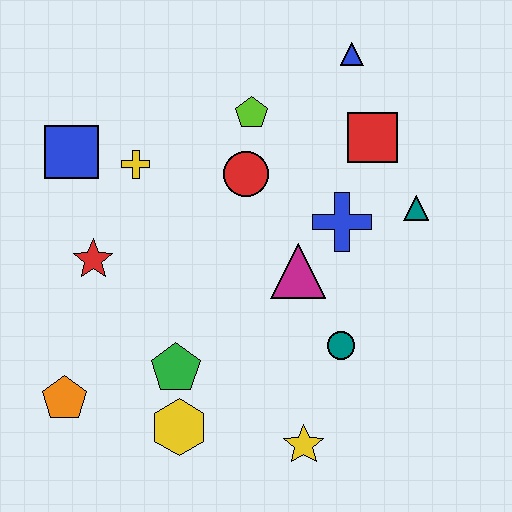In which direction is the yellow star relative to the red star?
The yellow star is to the right of the red star.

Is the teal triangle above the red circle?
No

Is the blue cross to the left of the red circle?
No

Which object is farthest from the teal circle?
The blue square is farthest from the teal circle.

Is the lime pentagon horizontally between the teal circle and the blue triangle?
No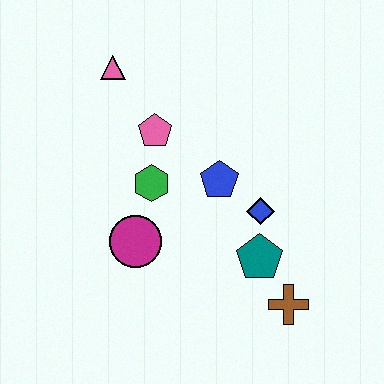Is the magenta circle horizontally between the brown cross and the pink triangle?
Yes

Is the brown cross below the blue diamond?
Yes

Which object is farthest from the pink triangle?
The brown cross is farthest from the pink triangle.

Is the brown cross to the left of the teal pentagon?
No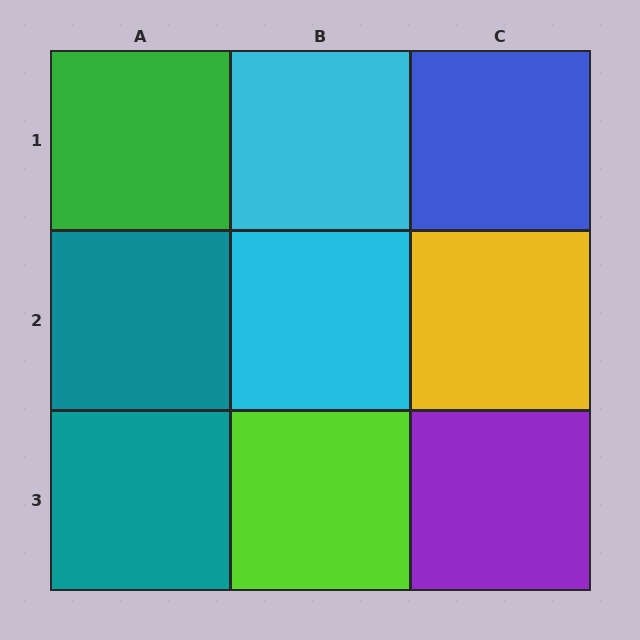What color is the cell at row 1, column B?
Cyan.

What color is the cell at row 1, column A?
Green.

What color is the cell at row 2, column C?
Yellow.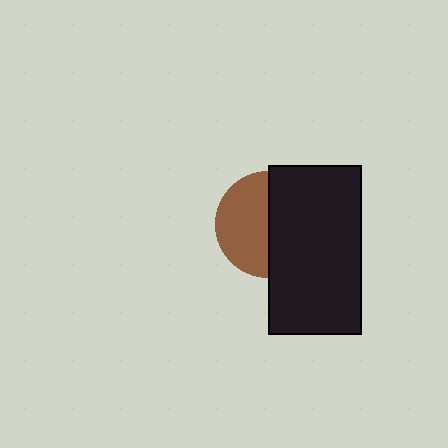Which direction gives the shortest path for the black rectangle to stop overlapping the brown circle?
Moving right gives the shortest separation.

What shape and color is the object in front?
The object in front is a black rectangle.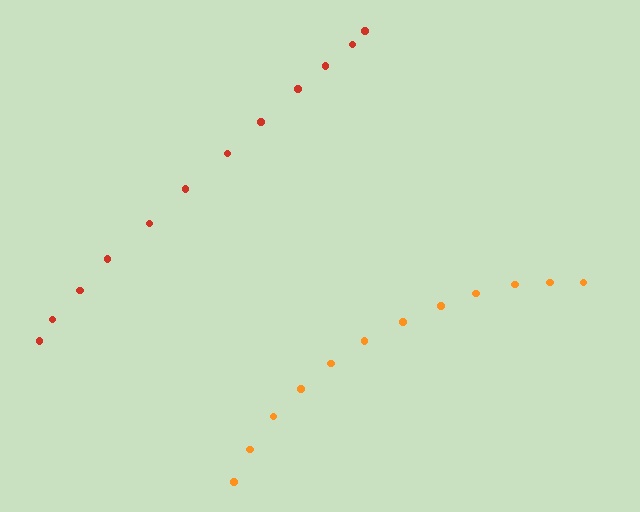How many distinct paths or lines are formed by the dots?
There are 2 distinct paths.